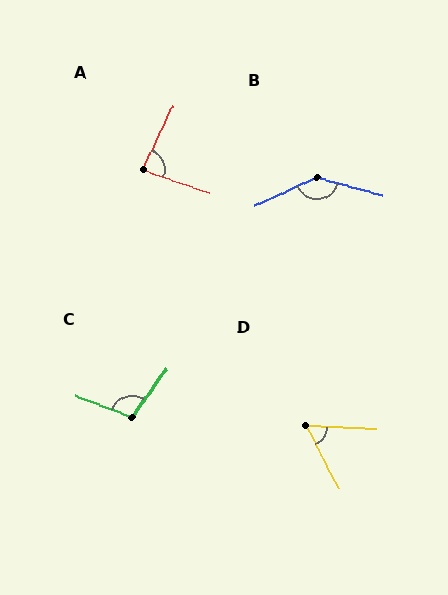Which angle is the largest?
B, at approximately 140 degrees.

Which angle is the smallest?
D, at approximately 60 degrees.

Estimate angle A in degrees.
Approximately 83 degrees.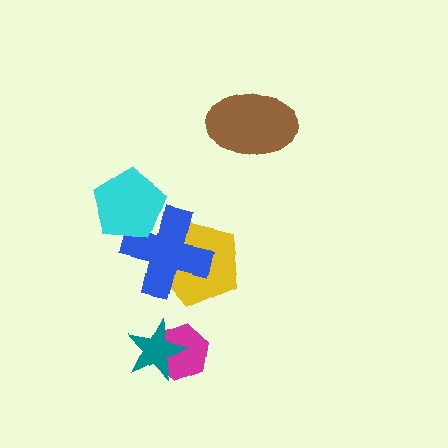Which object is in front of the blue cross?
The cyan pentagon is in front of the blue cross.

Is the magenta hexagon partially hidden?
Yes, it is partially covered by another shape.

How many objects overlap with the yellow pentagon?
1 object overlaps with the yellow pentagon.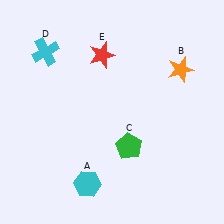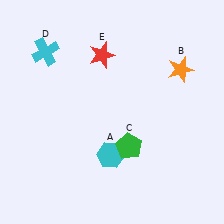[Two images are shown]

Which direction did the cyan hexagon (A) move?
The cyan hexagon (A) moved up.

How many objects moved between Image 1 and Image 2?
1 object moved between the two images.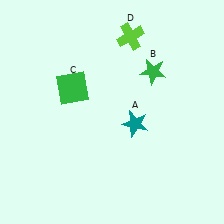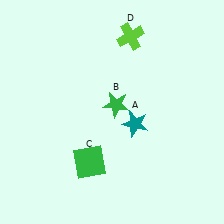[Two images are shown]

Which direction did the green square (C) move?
The green square (C) moved down.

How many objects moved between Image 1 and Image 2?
2 objects moved between the two images.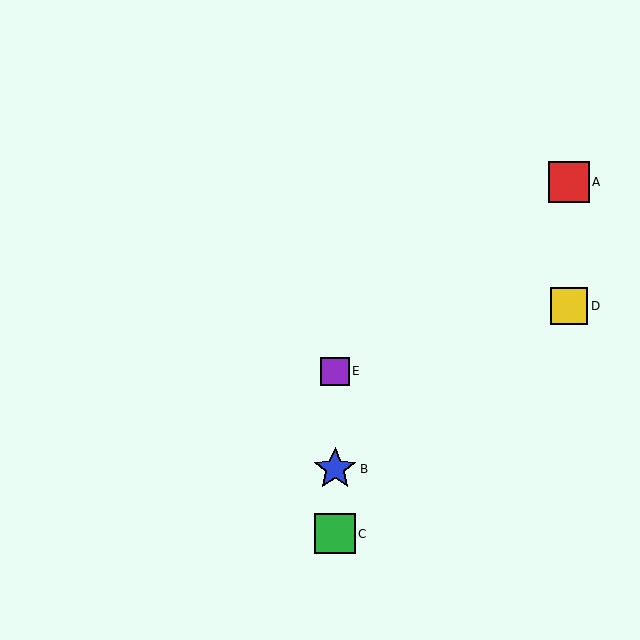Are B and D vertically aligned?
No, B is at x≈335 and D is at x≈569.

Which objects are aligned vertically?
Objects B, C, E are aligned vertically.